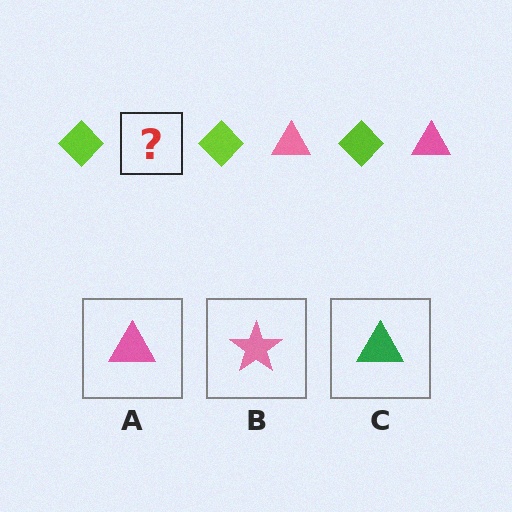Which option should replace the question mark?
Option A.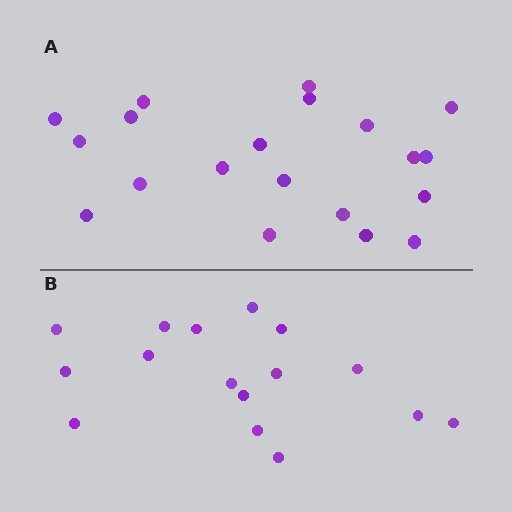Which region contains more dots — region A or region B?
Region A (the top region) has more dots.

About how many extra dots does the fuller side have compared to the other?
Region A has about 4 more dots than region B.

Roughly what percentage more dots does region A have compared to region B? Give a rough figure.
About 25% more.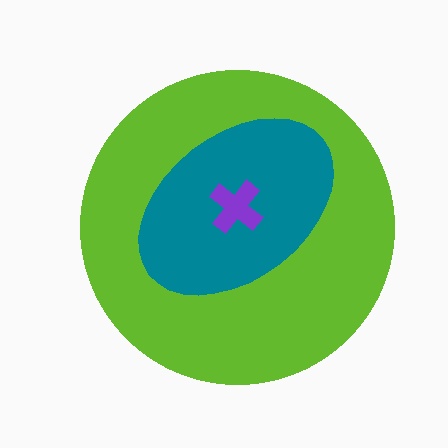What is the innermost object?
The purple cross.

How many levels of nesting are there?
3.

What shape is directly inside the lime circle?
The teal ellipse.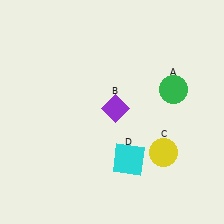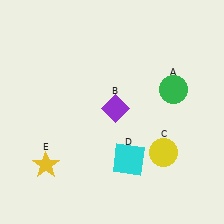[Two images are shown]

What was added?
A yellow star (E) was added in Image 2.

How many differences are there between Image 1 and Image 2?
There is 1 difference between the two images.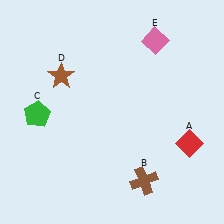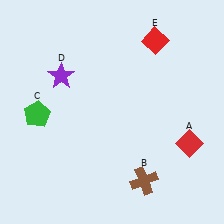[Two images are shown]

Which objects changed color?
D changed from brown to purple. E changed from pink to red.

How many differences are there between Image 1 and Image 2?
There are 2 differences between the two images.